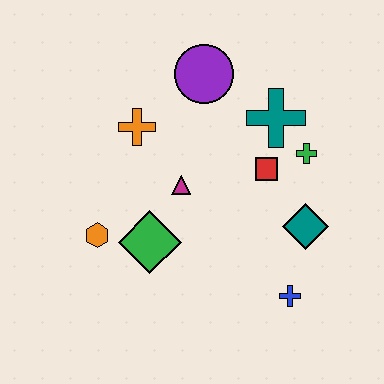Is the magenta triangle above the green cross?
No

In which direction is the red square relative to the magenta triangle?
The red square is to the right of the magenta triangle.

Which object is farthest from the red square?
The orange hexagon is farthest from the red square.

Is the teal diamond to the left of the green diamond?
No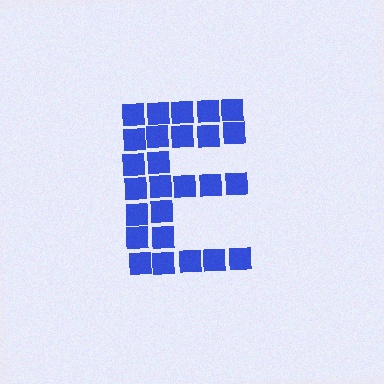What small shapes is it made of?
It is made of small squares.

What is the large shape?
The large shape is the letter E.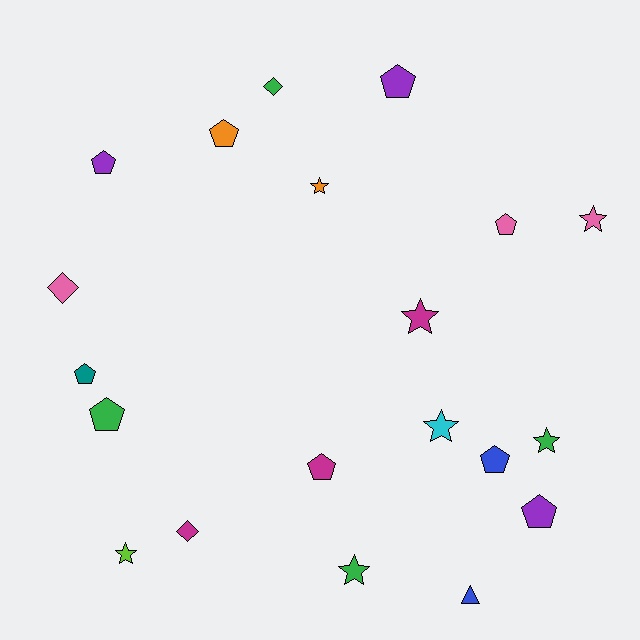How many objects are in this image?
There are 20 objects.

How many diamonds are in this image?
There are 3 diamonds.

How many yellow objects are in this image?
There are no yellow objects.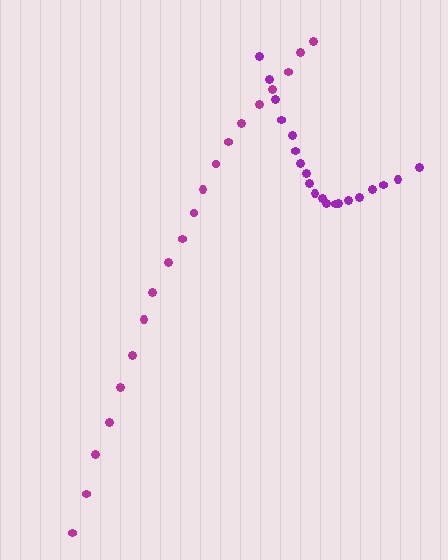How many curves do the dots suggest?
There are 2 distinct paths.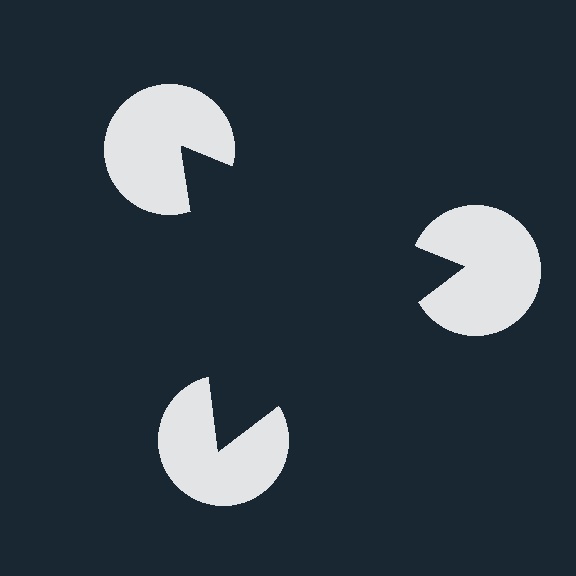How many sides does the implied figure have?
3 sides.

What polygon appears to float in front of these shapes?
An illusory triangle — its edges are inferred from the aligned wedge cuts in the pac-man discs, not physically drawn.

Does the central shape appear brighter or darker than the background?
It typically appears slightly darker than the background, even though no actual brightness change is drawn.